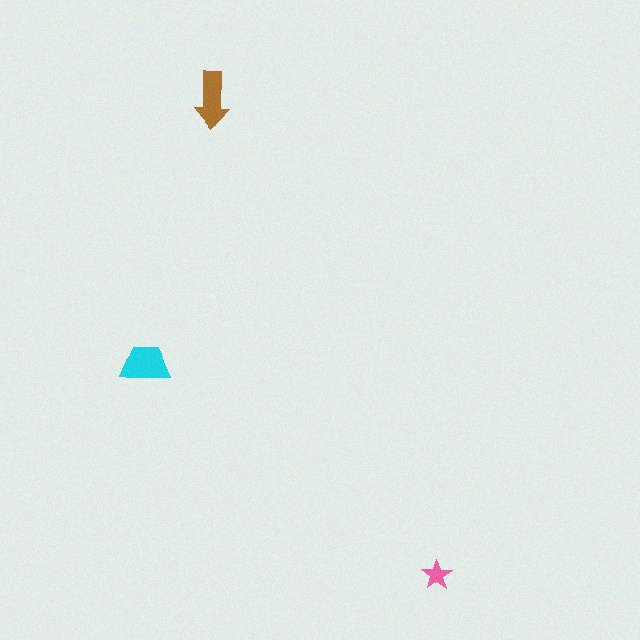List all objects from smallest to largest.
The pink star, the brown arrow, the cyan trapezoid.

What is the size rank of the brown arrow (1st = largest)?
2nd.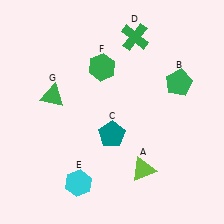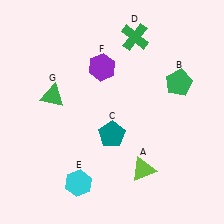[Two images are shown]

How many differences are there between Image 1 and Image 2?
There is 1 difference between the two images.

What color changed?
The hexagon (F) changed from green in Image 1 to purple in Image 2.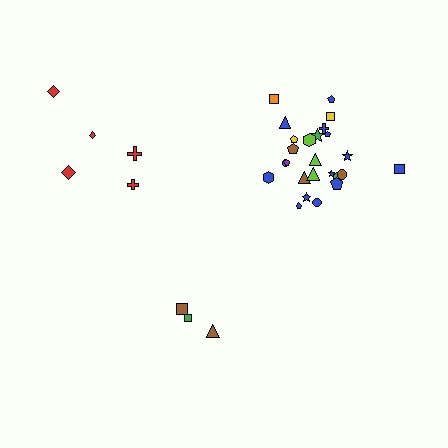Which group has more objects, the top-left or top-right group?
The top-right group.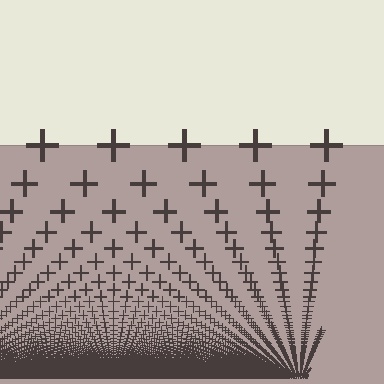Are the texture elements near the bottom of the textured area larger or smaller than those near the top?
Smaller. The gradient is inverted — elements near the bottom are smaller and denser.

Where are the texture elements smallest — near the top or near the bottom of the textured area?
Near the bottom.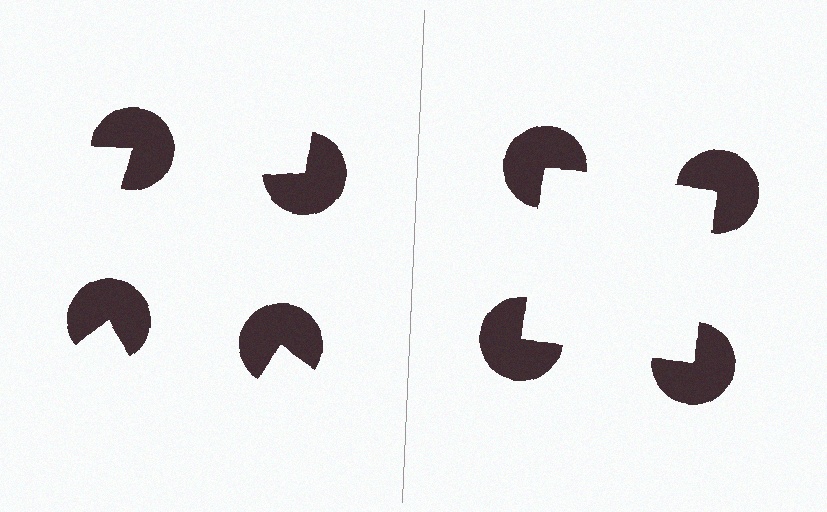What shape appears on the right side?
An illusory square.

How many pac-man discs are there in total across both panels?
8 — 4 on each side.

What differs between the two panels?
The pac-man discs are positioned identically on both sides; only the wedge orientations differ. On the right they align to a square; on the left they are misaligned.